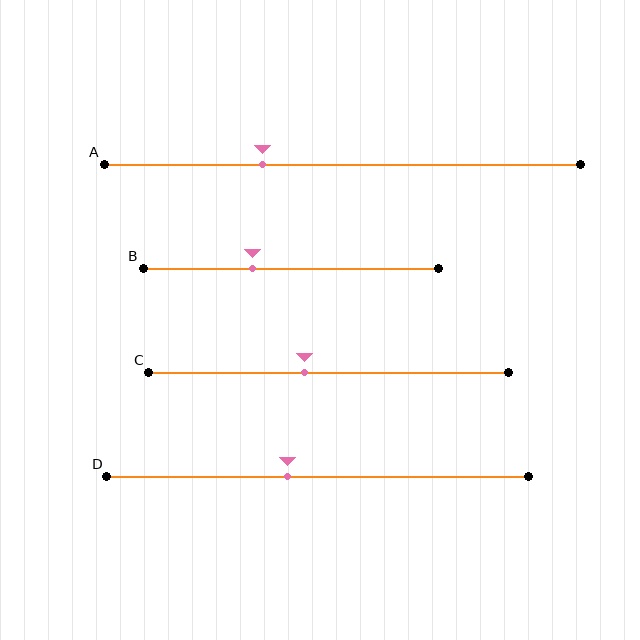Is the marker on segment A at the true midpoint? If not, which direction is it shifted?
No, the marker on segment A is shifted to the left by about 17% of the segment length.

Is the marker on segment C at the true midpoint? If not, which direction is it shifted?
No, the marker on segment C is shifted to the left by about 7% of the segment length.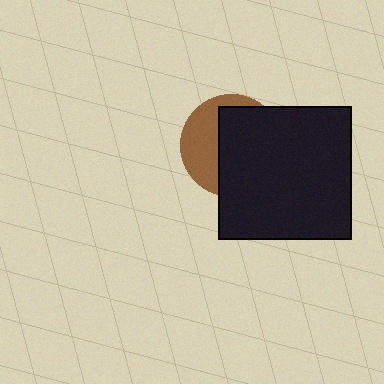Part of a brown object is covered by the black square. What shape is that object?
It is a circle.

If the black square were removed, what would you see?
You would see the complete brown circle.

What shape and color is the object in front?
The object in front is a black square.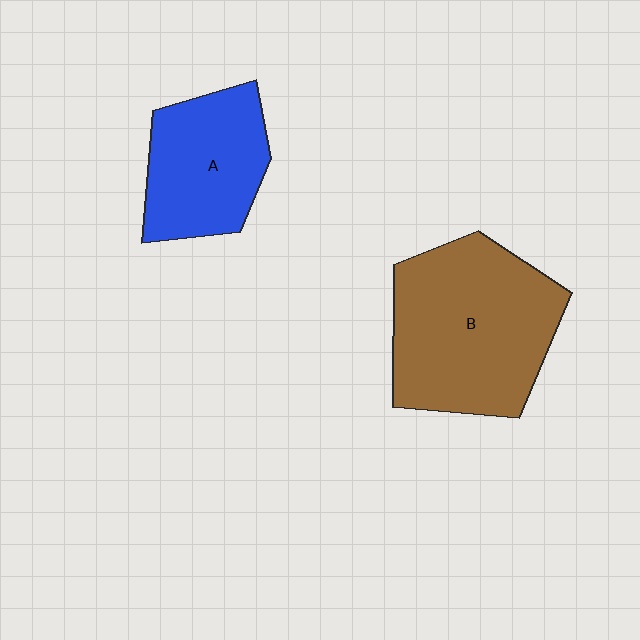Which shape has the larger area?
Shape B (brown).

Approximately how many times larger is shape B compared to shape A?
Approximately 1.6 times.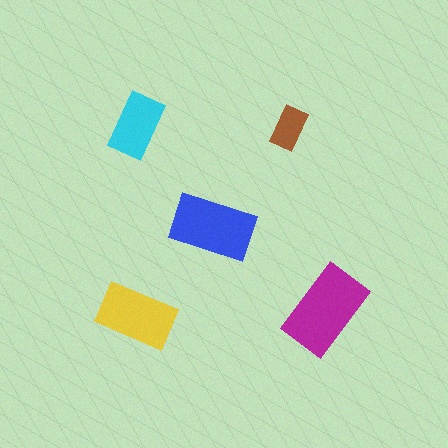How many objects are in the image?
There are 5 objects in the image.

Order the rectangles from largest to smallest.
the magenta one, the blue one, the yellow one, the cyan one, the brown one.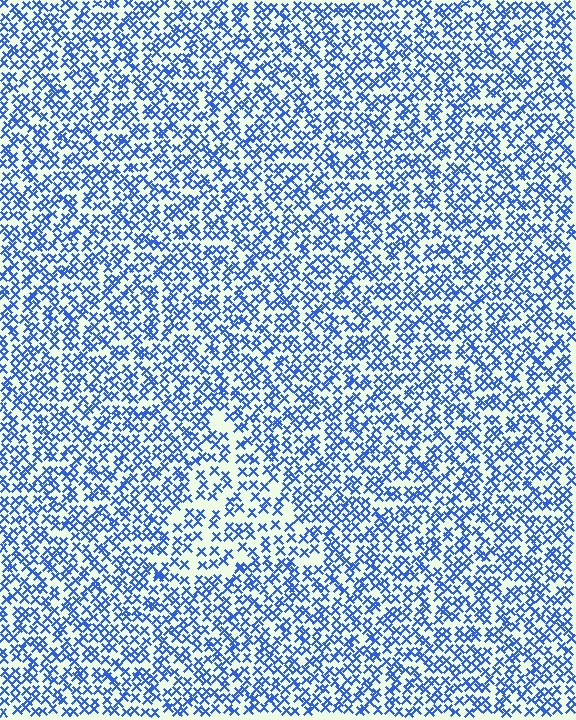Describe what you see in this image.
The image contains small blue elements arranged at two different densities. A triangle-shaped region is visible where the elements are less densely packed than the surrounding area.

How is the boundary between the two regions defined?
The boundary is defined by a change in element density (approximately 1.7x ratio). All elements are the same color, size, and shape.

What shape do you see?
I see a triangle.